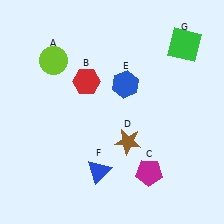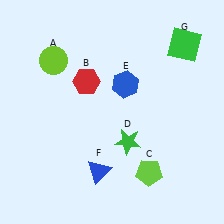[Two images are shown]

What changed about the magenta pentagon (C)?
In Image 1, C is magenta. In Image 2, it changed to lime.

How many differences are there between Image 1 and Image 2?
There are 2 differences between the two images.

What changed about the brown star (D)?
In Image 1, D is brown. In Image 2, it changed to green.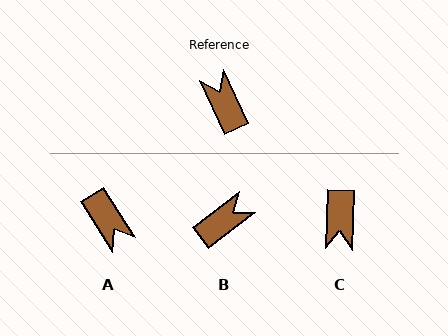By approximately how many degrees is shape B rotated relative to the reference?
Approximately 77 degrees clockwise.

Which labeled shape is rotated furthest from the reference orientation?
A, about 172 degrees away.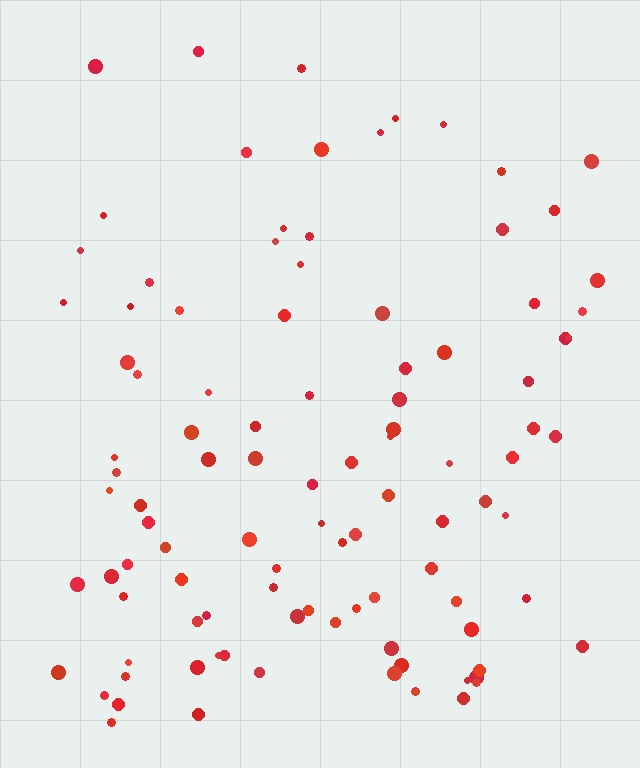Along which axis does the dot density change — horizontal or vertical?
Vertical.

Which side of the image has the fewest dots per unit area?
The top.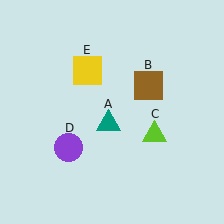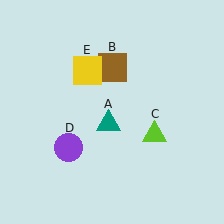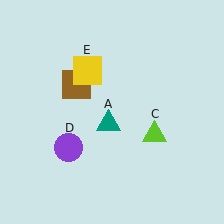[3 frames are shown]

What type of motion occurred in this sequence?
The brown square (object B) rotated counterclockwise around the center of the scene.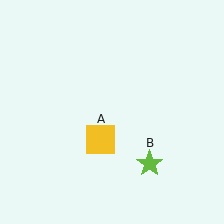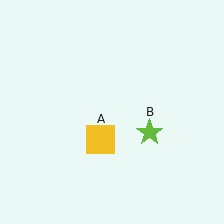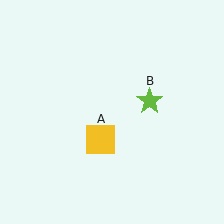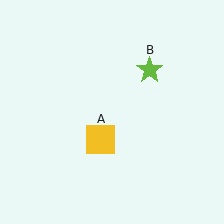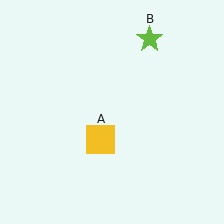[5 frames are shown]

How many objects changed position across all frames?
1 object changed position: lime star (object B).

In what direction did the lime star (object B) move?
The lime star (object B) moved up.